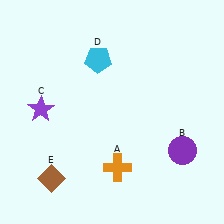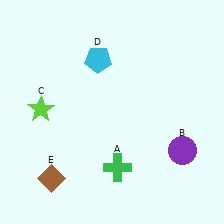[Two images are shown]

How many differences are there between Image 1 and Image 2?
There are 2 differences between the two images.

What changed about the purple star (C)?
In Image 1, C is purple. In Image 2, it changed to lime.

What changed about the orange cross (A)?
In Image 1, A is orange. In Image 2, it changed to green.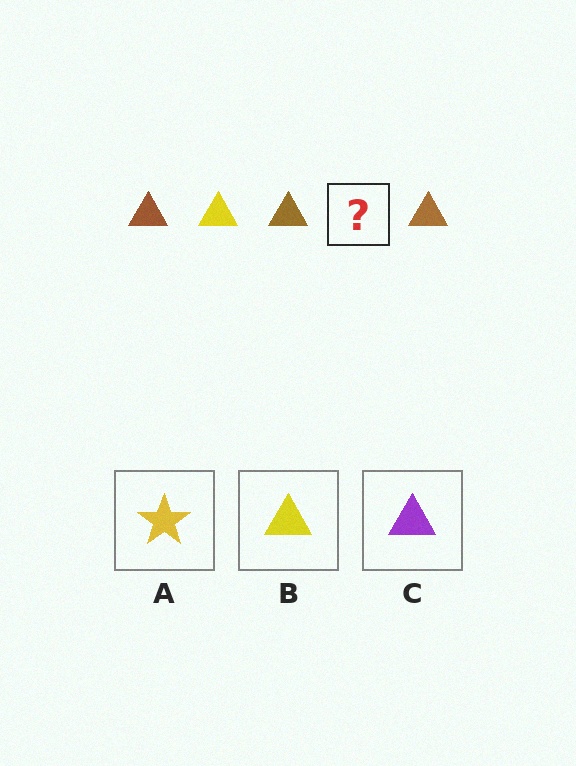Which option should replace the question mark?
Option B.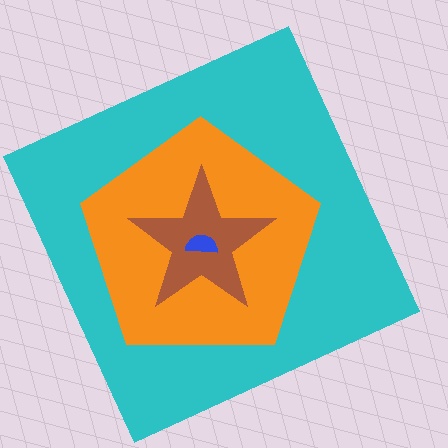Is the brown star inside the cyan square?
Yes.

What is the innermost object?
The blue semicircle.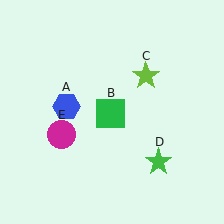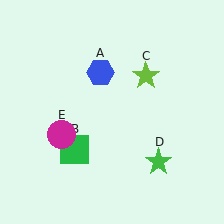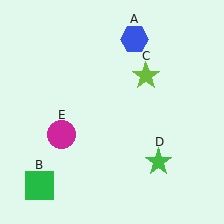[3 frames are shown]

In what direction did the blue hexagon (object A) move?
The blue hexagon (object A) moved up and to the right.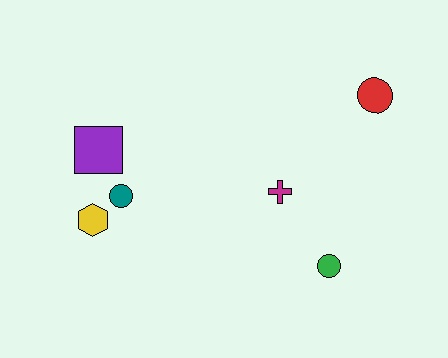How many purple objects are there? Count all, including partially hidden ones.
There is 1 purple object.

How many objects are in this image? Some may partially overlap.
There are 6 objects.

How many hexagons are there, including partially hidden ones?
There is 1 hexagon.